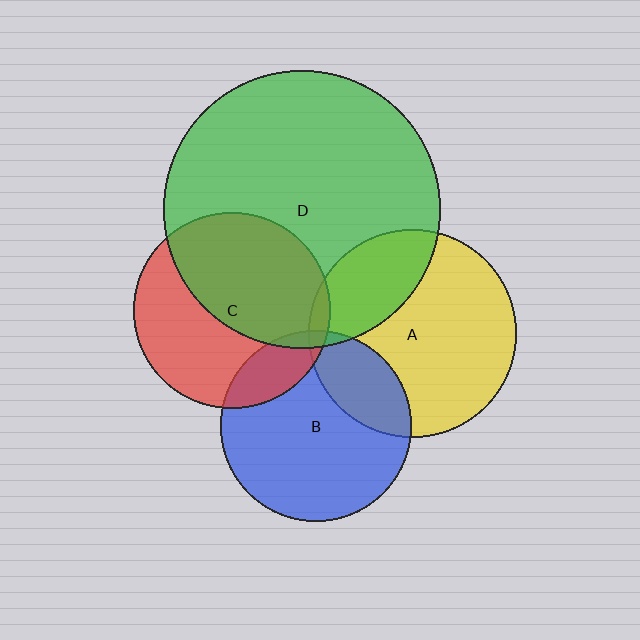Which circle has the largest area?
Circle D (green).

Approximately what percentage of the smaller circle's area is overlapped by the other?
Approximately 15%.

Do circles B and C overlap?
Yes.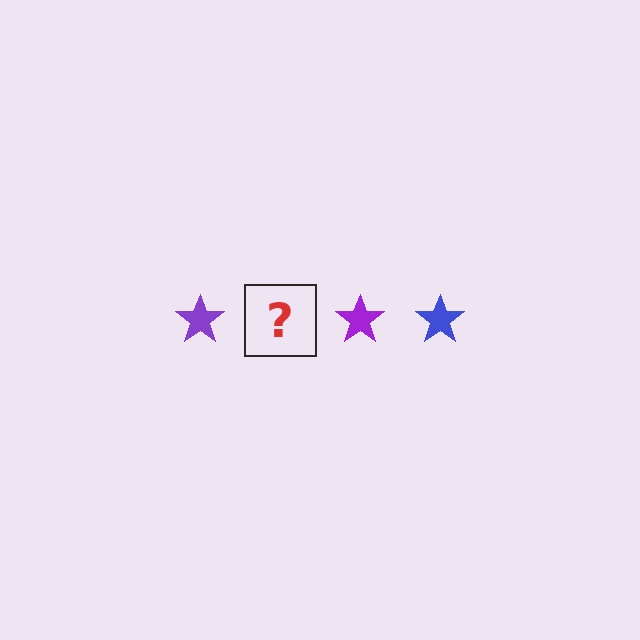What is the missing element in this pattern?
The missing element is a blue star.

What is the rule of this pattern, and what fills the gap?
The rule is that the pattern cycles through purple, blue stars. The gap should be filled with a blue star.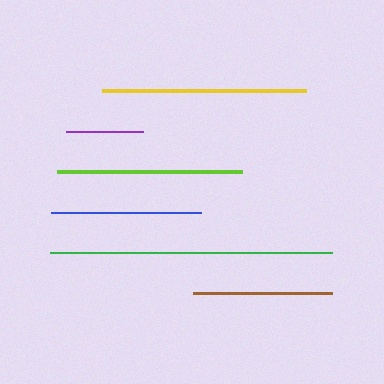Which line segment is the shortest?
The purple line is the shortest at approximately 76 pixels.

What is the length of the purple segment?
The purple segment is approximately 76 pixels long.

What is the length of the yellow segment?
The yellow segment is approximately 205 pixels long.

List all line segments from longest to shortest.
From longest to shortest: green, yellow, lime, blue, brown, purple.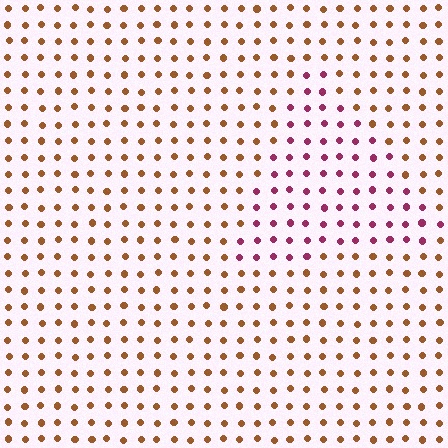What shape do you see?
I see a triangle.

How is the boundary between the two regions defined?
The boundary is defined purely by a slight shift in hue (about 56 degrees). Spacing, size, and orientation are identical on both sides.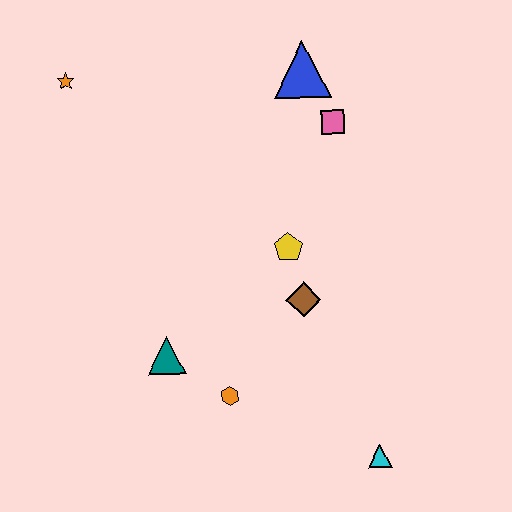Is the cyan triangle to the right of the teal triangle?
Yes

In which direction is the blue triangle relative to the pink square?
The blue triangle is above the pink square.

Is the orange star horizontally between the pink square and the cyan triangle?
No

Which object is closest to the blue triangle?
The pink square is closest to the blue triangle.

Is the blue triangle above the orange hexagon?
Yes